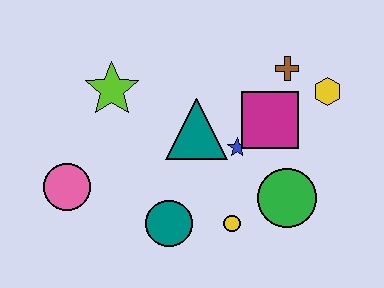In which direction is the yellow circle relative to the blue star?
The yellow circle is below the blue star.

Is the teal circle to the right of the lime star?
Yes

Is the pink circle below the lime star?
Yes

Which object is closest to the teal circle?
The yellow circle is closest to the teal circle.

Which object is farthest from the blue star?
The pink circle is farthest from the blue star.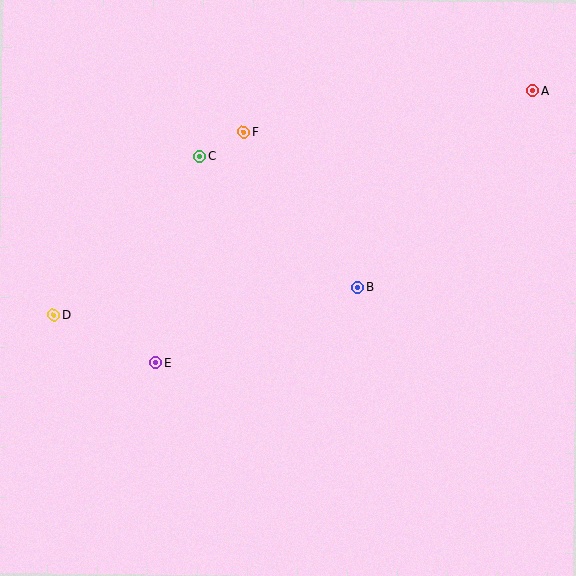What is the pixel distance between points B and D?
The distance between B and D is 306 pixels.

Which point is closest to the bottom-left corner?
Point E is closest to the bottom-left corner.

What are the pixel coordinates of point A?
Point A is at (533, 90).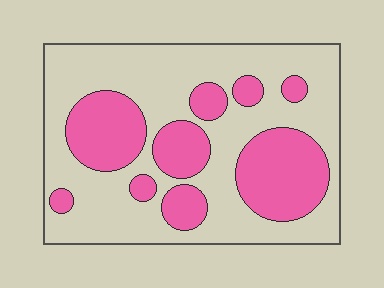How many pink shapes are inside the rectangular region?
9.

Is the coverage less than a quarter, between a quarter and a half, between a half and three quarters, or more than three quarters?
Between a quarter and a half.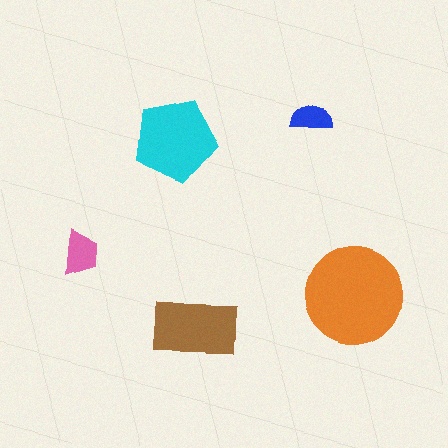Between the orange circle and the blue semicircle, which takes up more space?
The orange circle.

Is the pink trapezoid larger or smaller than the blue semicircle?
Larger.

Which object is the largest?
The orange circle.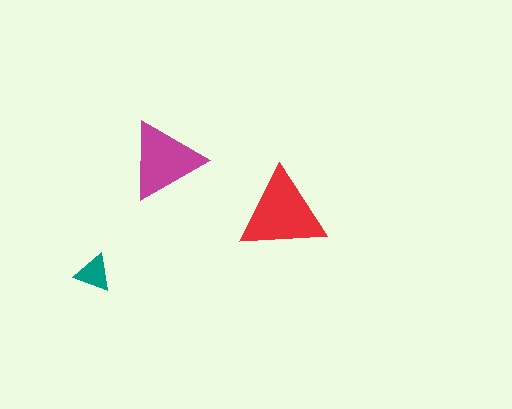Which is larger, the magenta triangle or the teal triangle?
The magenta one.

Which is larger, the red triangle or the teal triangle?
The red one.